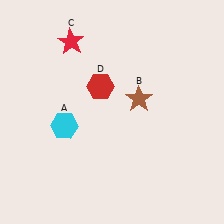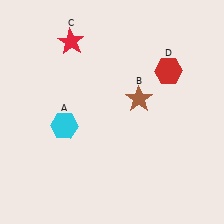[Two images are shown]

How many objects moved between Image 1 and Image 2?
1 object moved between the two images.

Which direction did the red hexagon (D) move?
The red hexagon (D) moved right.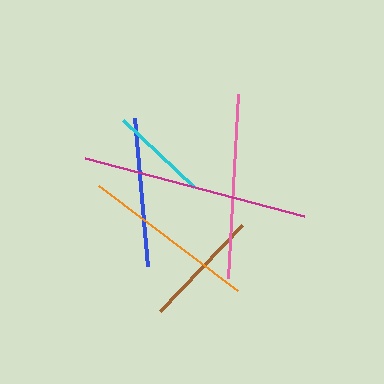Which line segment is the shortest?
The cyan line is the shortest at approximately 97 pixels.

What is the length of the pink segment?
The pink segment is approximately 185 pixels long.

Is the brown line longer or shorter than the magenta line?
The magenta line is longer than the brown line.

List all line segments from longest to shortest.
From longest to shortest: magenta, pink, orange, blue, brown, cyan.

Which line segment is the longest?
The magenta line is the longest at approximately 226 pixels.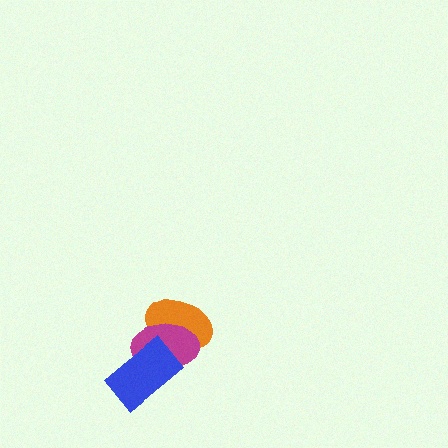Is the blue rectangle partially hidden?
No, no other shape covers it.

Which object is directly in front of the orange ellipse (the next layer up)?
The magenta ellipse is directly in front of the orange ellipse.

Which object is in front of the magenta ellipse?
The blue rectangle is in front of the magenta ellipse.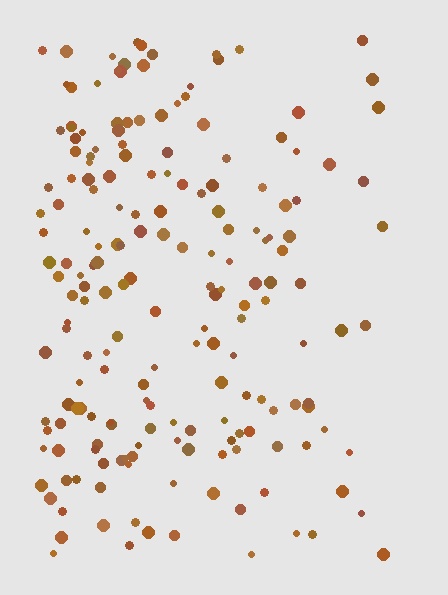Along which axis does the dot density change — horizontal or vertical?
Horizontal.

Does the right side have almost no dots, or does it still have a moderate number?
Still a moderate number, just noticeably fewer than the left.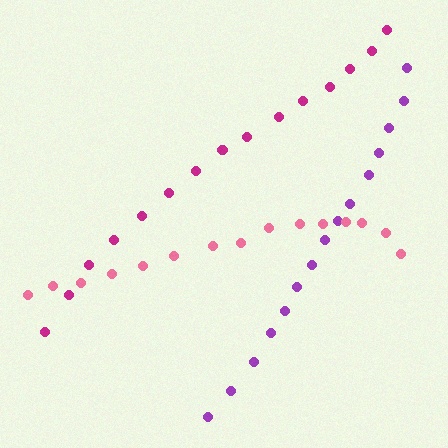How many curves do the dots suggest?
There are 3 distinct paths.